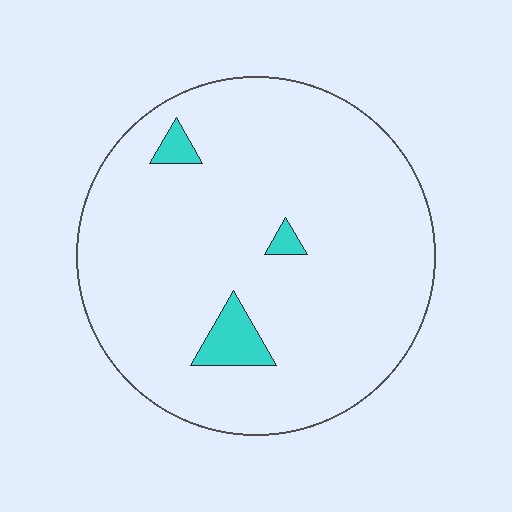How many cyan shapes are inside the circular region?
3.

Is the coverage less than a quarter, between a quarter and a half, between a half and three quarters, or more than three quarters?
Less than a quarter.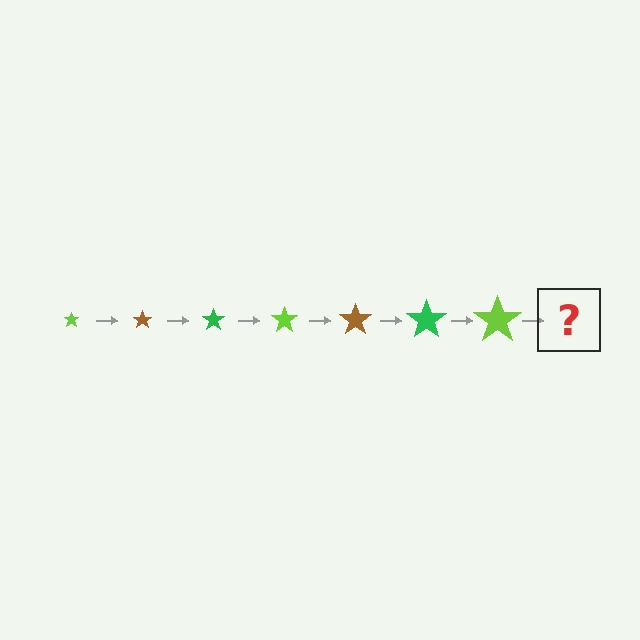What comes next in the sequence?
The next element should be a brown star, larger than the previous one.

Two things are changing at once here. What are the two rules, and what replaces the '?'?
The two rules are that the star grows larger each step and the color cycles through lime, brown, and green. The '?' should be a brown star, larger than the previous one.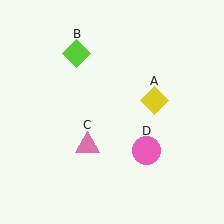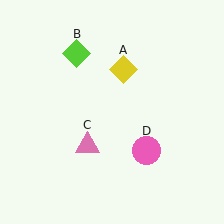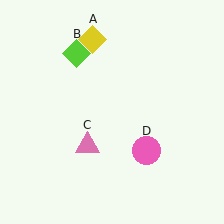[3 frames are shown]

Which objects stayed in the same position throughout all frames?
Lime diamond (object B) and pink triangle (object C) and pink circle (object D) remained stationary.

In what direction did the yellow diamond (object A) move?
The yellow diamond (object A) moved up and to the left.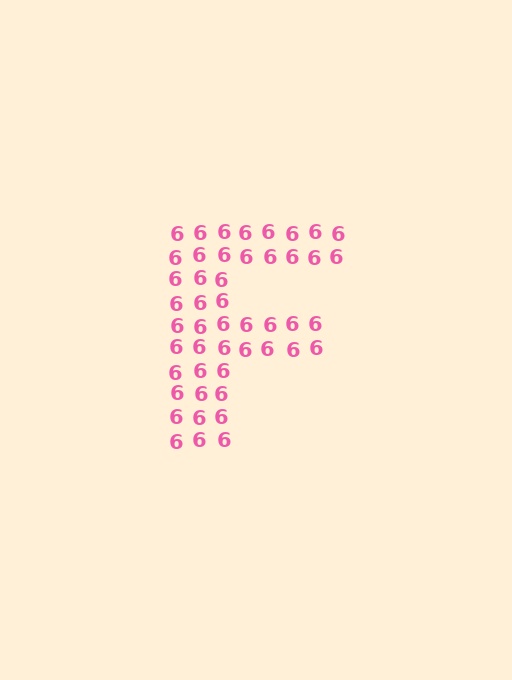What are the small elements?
The small elements are digit 6's.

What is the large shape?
The large shape is the letter F.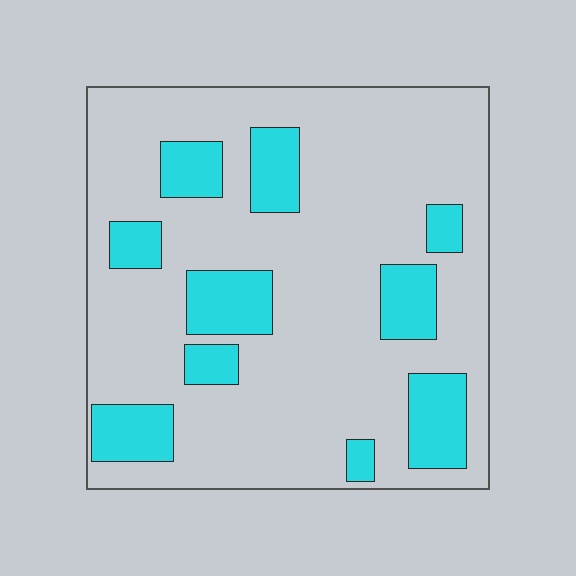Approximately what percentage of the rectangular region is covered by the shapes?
Approximately 20%.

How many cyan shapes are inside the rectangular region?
10.